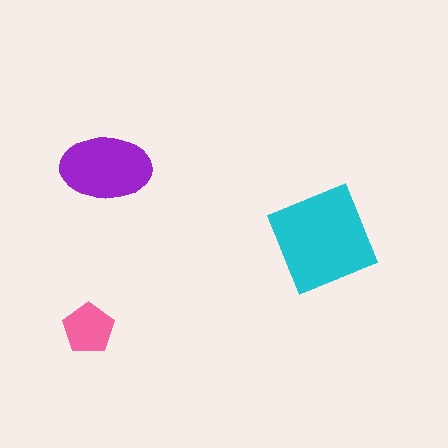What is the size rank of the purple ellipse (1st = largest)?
2nd.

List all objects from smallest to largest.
The pink pentagon, the purple ellipse, the cyan square.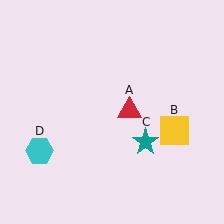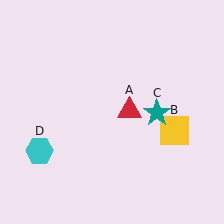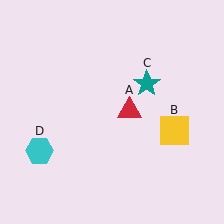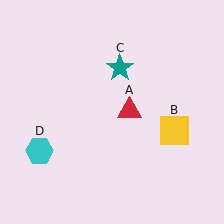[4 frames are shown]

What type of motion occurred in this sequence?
The teal star (object C) rotated counterclockwise around the center of the scene.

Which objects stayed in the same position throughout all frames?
Red triangle (object A) and yellow square (object B) and cyan hexagon (object D) remained stationary.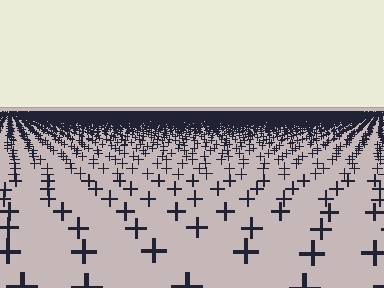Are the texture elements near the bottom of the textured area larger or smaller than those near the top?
Larger. Near the bottom, elements are closer to the viewer and appear at a bigger on-screen size.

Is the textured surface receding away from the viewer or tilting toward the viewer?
The surface is receding away from the viewer. Texture elements get smaller and denser toward the top.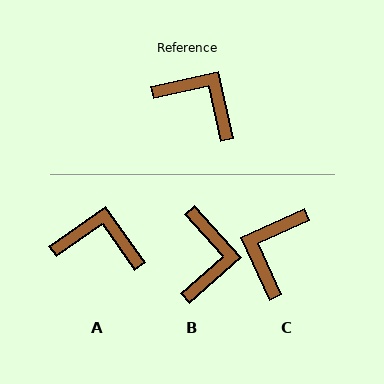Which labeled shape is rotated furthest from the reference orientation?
C, about 102 degrees away.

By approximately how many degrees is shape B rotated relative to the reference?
Approximately 60 degrees clockwise.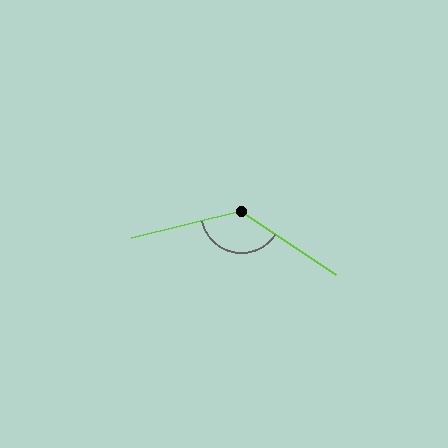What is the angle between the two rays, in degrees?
Approximately 133 degrees.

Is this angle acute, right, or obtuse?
It is obtuse.